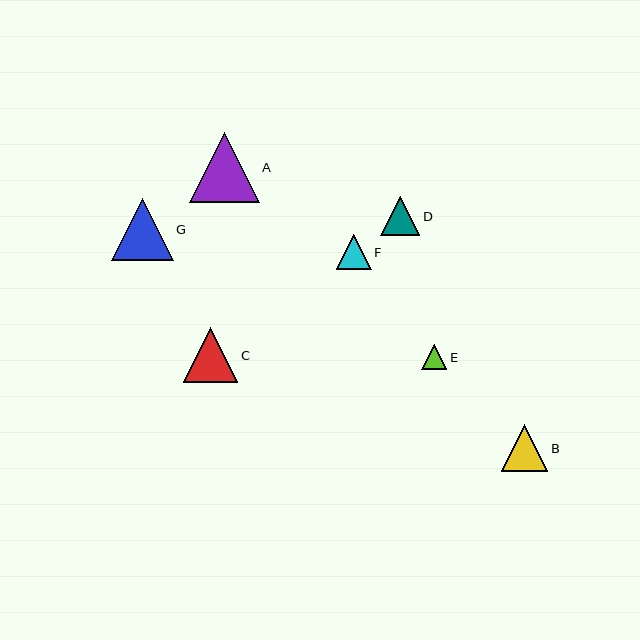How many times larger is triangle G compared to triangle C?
Triangle G is approximately 1.1 times the size of triangle C.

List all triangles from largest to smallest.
From largest to smallest: A, G, C, B, D, F, E.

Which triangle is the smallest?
Triangle E is the smallest with a size of approximately 25 pixels.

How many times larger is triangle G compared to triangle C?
Triangle G is approximately 1.1 times the size of triangle C.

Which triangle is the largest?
Triangle A is the largest with a size of approximately 70 pixels.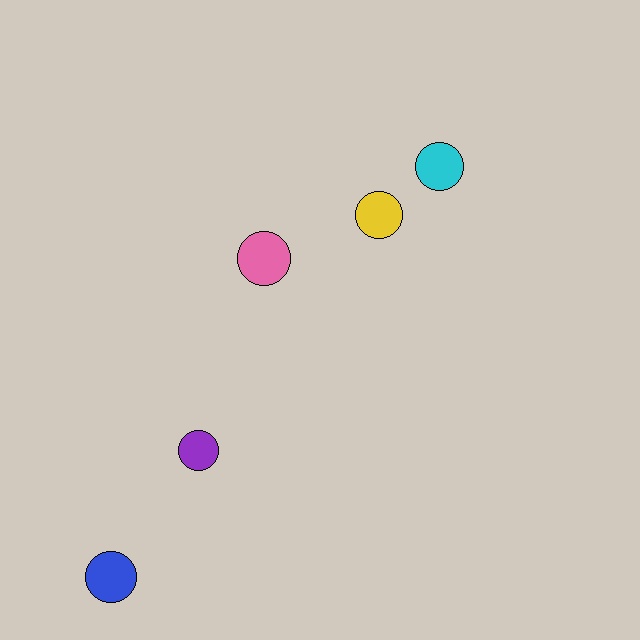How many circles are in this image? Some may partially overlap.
There are 5 circles.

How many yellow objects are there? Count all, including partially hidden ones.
There is 1 yellow object.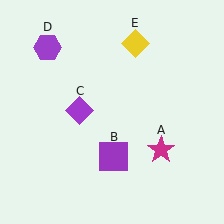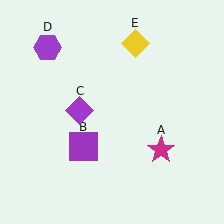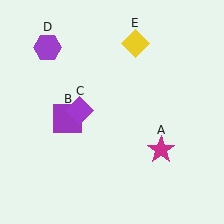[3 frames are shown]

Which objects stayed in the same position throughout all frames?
Magenta star (object A) and purple diamond (object C) and purple hexagon (object D) and yellow diamond (object E) remained stationary.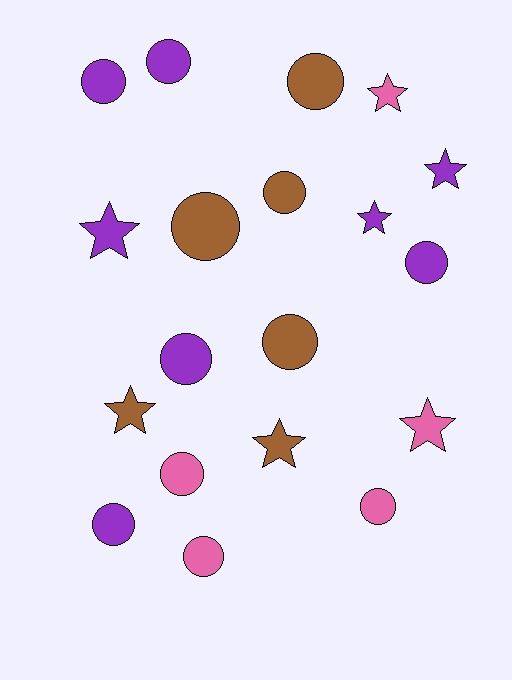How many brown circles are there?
There are 4 brown circles.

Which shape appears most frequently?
Circle, with 12 objects.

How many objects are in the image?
There are 19 objects.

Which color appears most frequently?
Purple, with 8 objects.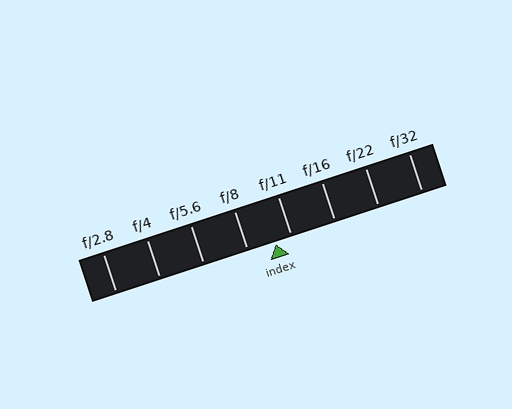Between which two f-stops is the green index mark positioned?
The index mark is between f/8 and f/11.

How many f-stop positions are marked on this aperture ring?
There are 8 f-stop positions marked.